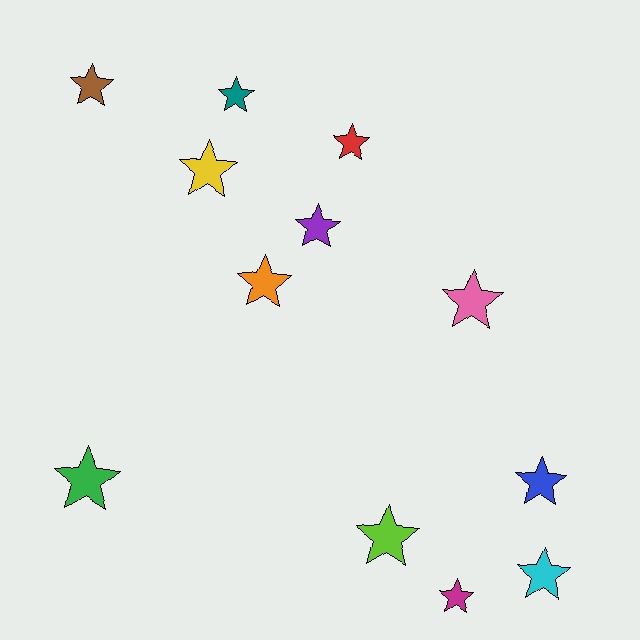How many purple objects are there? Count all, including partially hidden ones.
There is 1 purple object.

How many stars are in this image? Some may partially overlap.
There are 12 stars.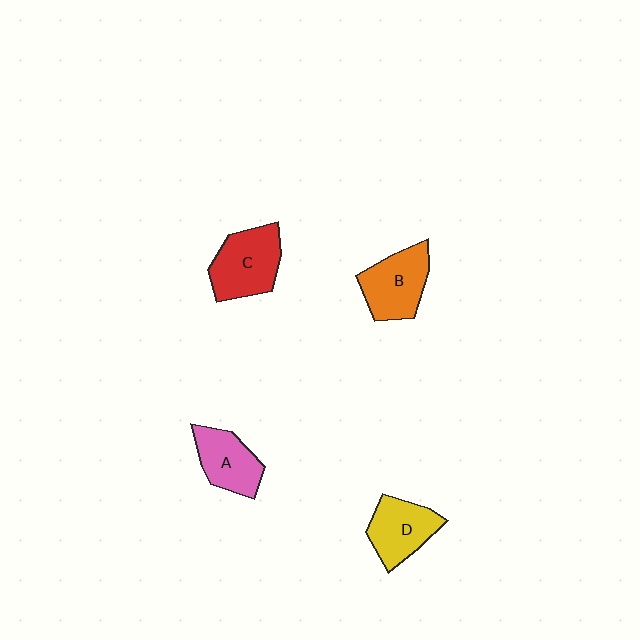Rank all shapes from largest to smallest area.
From largest to smallest: C (red), B (orange), D (yellow), A (pink).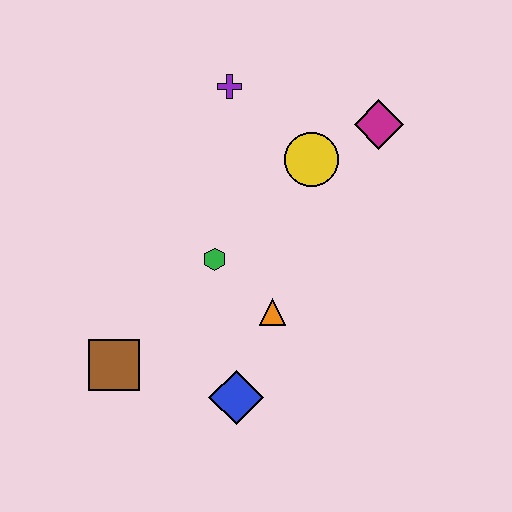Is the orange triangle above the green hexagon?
No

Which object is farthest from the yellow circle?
The brown square is farthest from the yellow circle.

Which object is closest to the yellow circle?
The magenta diamond is closest to the yellow circle.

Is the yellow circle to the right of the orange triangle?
Yes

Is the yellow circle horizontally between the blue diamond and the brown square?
No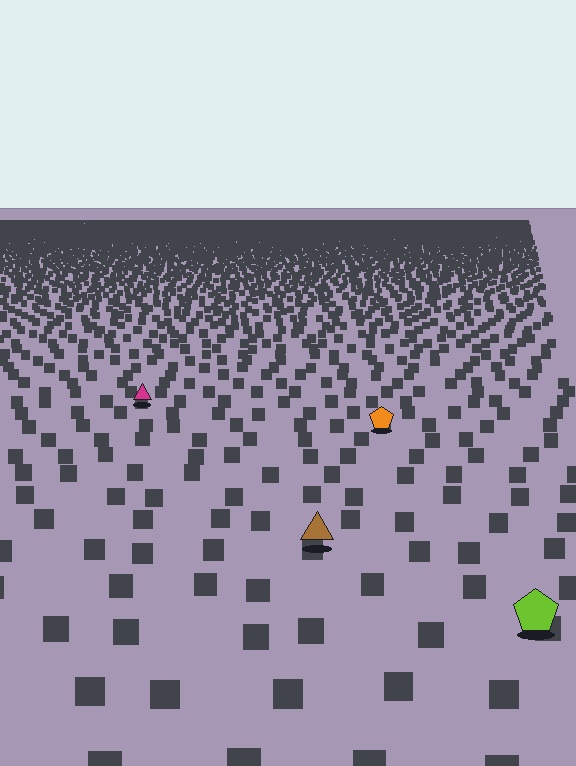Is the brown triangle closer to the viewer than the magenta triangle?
Yes. The brown triangle is closer — you can tell from the texture gradient: the ground texture is coarser near it.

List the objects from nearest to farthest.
From nearest to farthest: the lime pentagon, the brown triangle, the orange pentagon, the magenta triangle.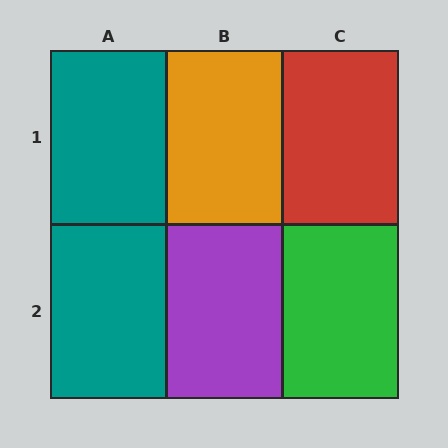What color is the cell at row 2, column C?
Green.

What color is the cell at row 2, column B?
Purple.